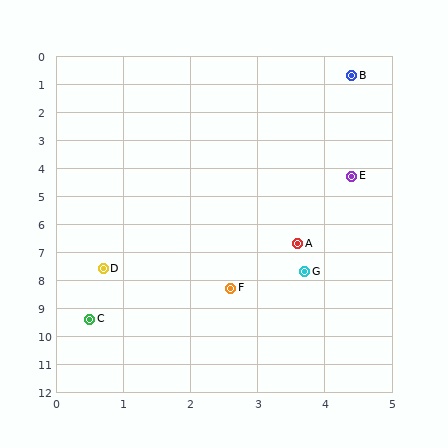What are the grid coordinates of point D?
Point D is at approximately (0.7, 7.6).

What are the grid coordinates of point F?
Point F is at approximately (2.6, 8.3).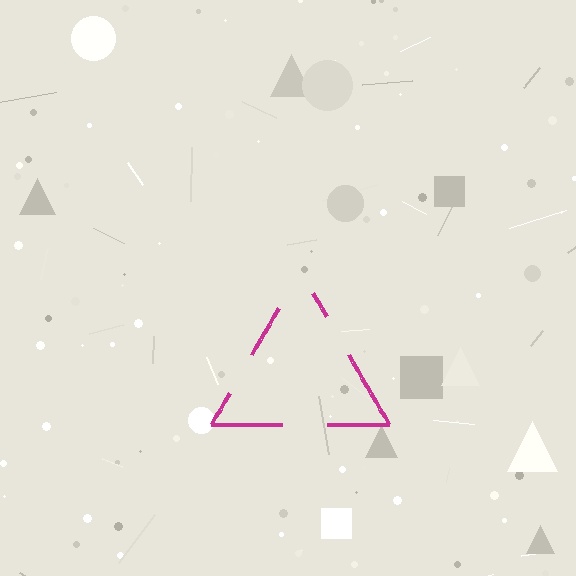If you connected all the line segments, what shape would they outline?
They would outline a triangle.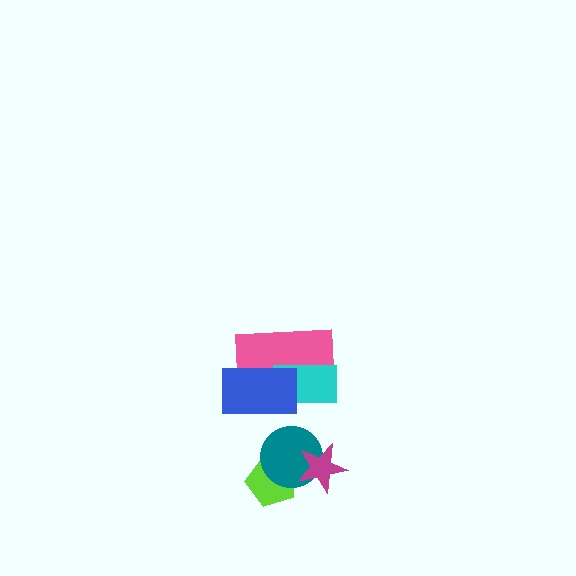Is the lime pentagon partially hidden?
Yes, it is partially covered by another shape.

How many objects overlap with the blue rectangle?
2 objects overlap with the blue rectangle.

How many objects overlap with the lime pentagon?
1 object overlaps with the lime pentagon.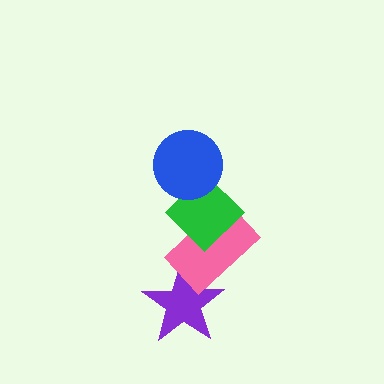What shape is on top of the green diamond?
The blue circle is on top of the green diamond.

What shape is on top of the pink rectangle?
The green diamond is on top of the pink rectangle.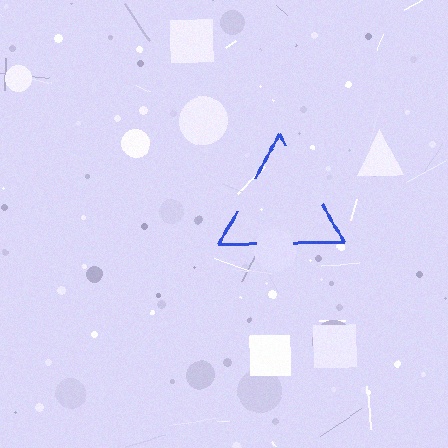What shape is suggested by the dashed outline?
The dashed outline suggests a triangle.